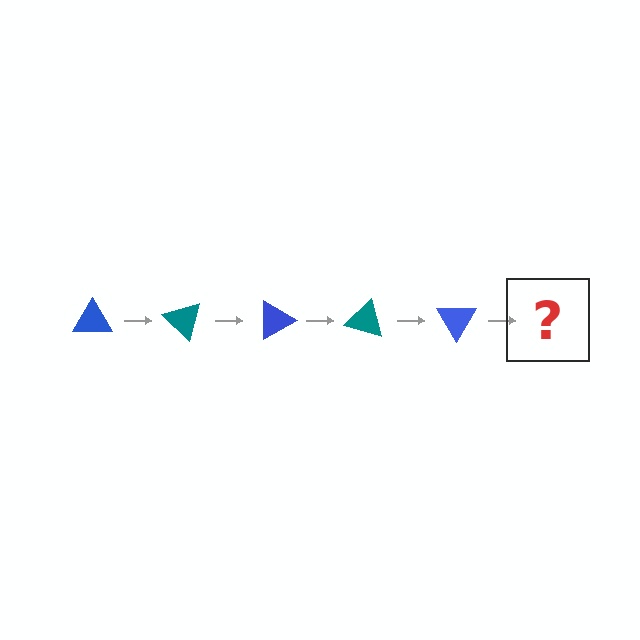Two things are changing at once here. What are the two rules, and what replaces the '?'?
The two rules are that it rotates 45 degrees each step and the color cycles through blue and teal. The '?' should be a teal triangle, rotated 225 degrees from the start.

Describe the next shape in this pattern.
It should be a teal triangle, rotated 225 degrees from the start.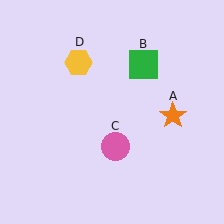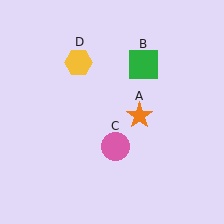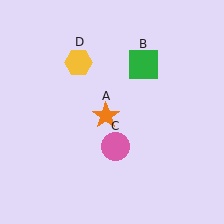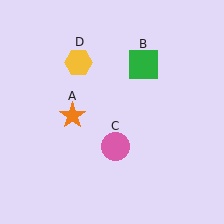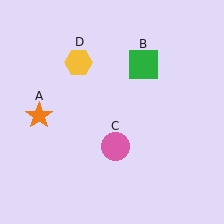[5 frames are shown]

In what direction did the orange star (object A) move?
The orange star (object A) moved left.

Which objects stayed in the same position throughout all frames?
Green square (object B) and pink circle (object C) and yellow hexagon (object D) remained stationary.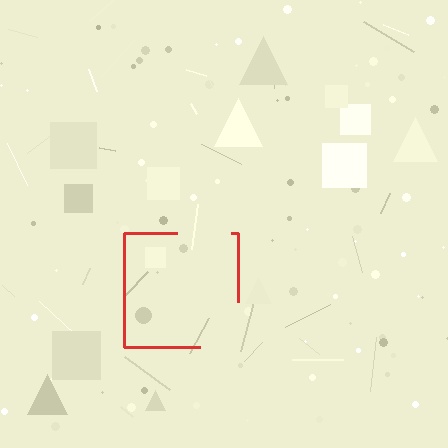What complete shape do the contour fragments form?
The contour fragments form a square.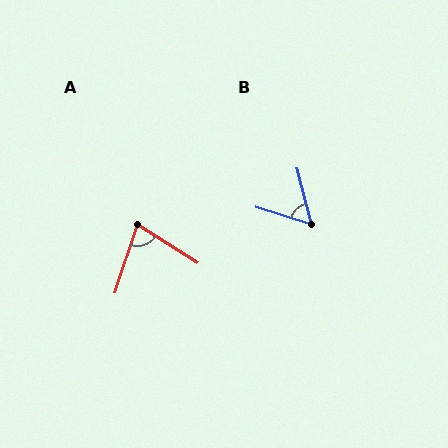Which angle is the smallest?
B, at approximately 58 degrees.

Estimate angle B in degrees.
Approximately 58 degrees.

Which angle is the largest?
A, at approximately 76 degrees.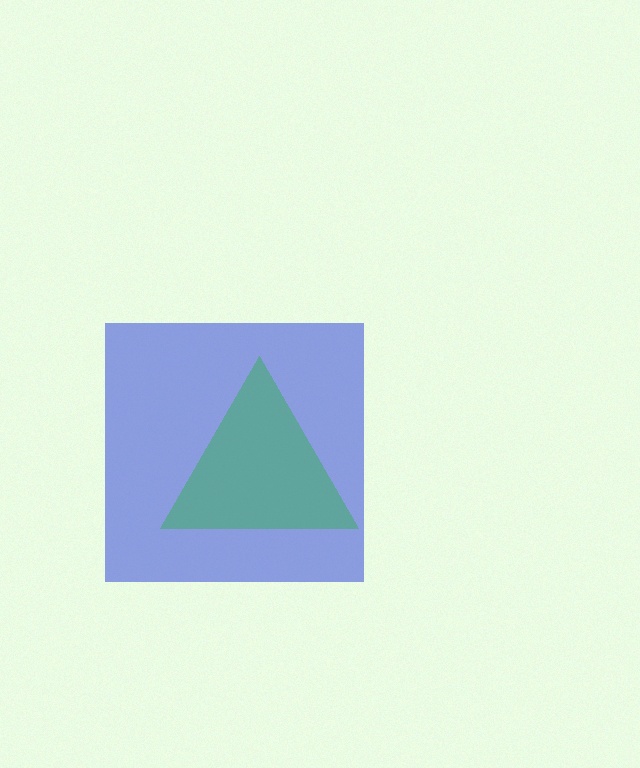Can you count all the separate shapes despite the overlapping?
Yes, there are 2 separate shapes.